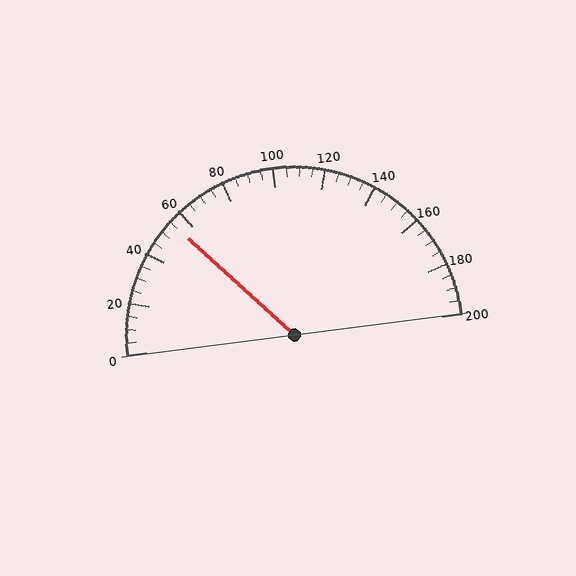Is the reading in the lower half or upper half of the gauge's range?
The reading is in the lower half of the range (0 to 200).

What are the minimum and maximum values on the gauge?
The gauge ranges from 0 to 200.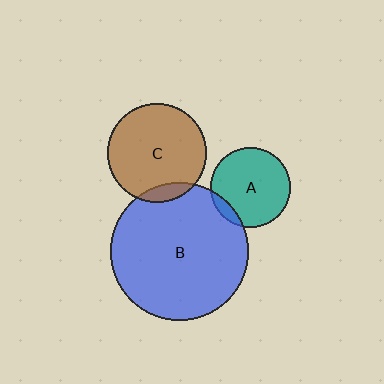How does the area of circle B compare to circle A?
Approximately 3.0 times.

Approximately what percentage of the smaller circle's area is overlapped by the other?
Approximately 10%.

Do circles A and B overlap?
Yes.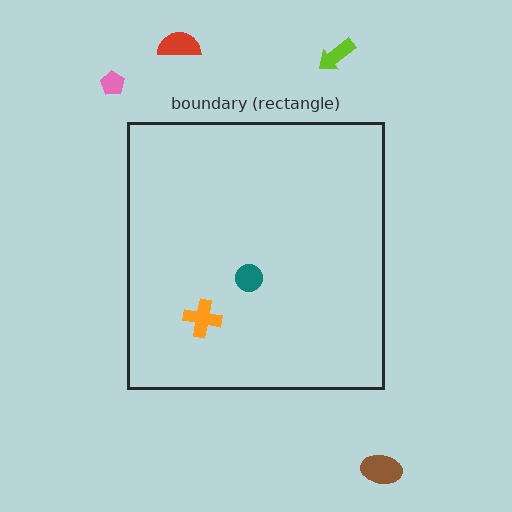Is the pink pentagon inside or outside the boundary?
Outside.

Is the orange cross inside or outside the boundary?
Inside.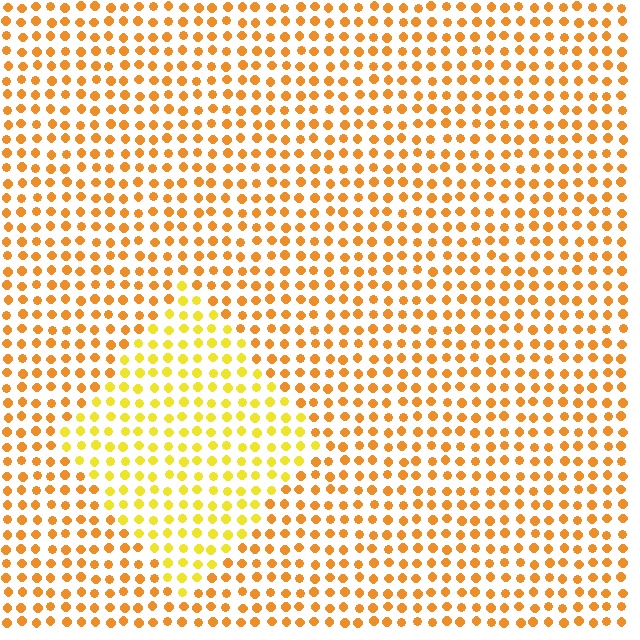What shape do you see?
I see a diamond.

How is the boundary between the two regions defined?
The boundary is defined purely by a slight shift in hue (about 27 degrees). Spacing, size, and orientation are identical on both sides.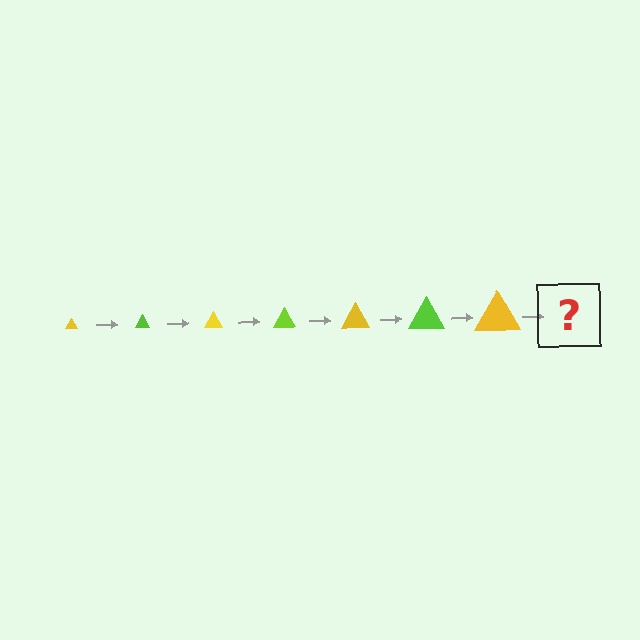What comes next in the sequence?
The next element should be a lime triangle, larger than the previous one.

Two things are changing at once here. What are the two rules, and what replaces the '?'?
The two rules are that the triangle grows larger each step and the color cycles through yellow and lime. The '?' should be a lime triangle, larger than the previous one.